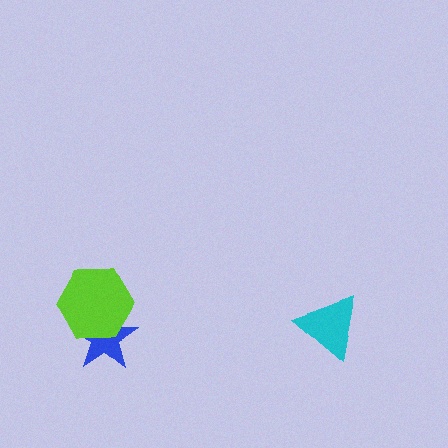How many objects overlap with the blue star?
1 object overlaps with the blue star.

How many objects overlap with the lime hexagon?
1 object overlaps with the lime hexagon.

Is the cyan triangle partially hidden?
No, no other shape covers it.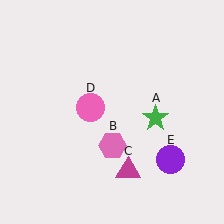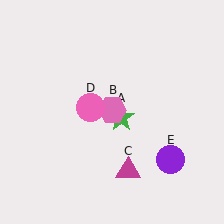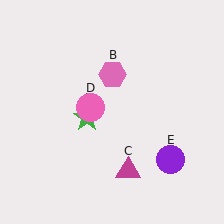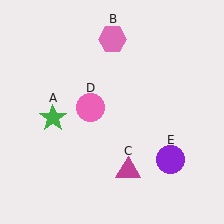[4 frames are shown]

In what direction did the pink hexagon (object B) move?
The pink hexagon (object B) moved up.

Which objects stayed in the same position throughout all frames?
Magenta triangle (object C) and pink circle (object D) and purple circle (object E) remained stationary.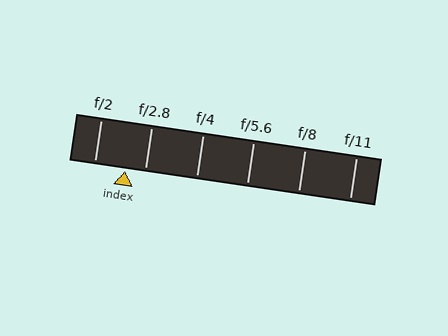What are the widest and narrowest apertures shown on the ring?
The widest aperture shown is f/2 and the narrowest is f/11.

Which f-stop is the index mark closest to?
The index mark is closest to f/2.8.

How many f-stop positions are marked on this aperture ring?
There are 6 f-stop positions marked.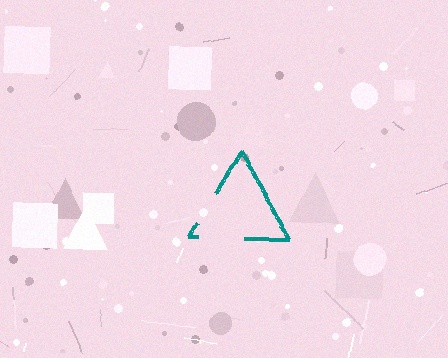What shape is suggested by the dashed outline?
The dashed outline suggests a triangle.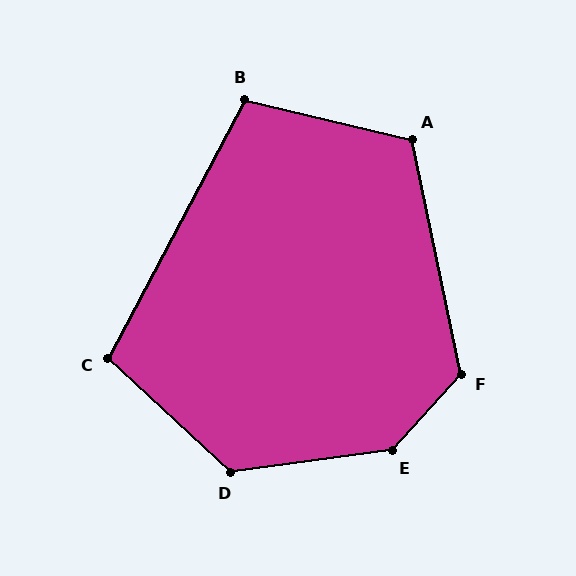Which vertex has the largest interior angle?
E, at approximately 140 degrees.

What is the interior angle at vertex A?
Approximately 115 degrees (obtuse).